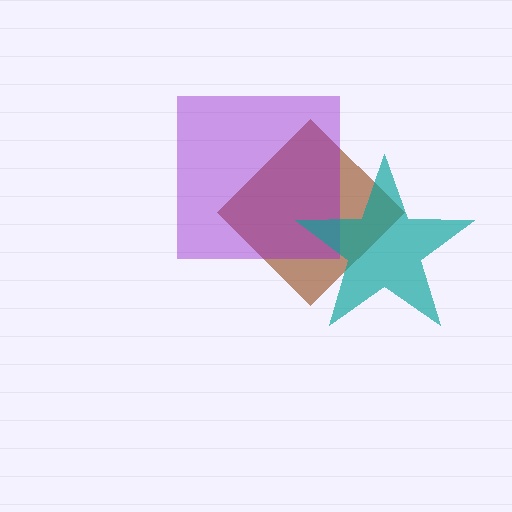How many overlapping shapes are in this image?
There are 3 overlapping shapes in the image.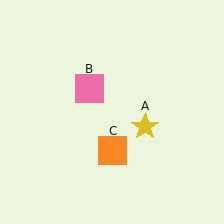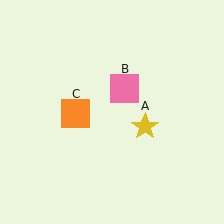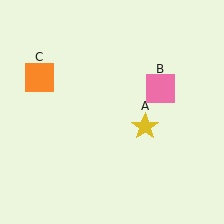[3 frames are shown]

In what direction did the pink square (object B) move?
The pink square (object B) moved right.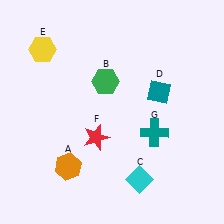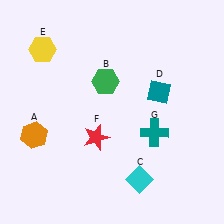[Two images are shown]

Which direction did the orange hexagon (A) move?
The orange hexagon (A) moved left.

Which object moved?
The orange hexagon (A) moved left.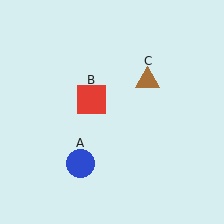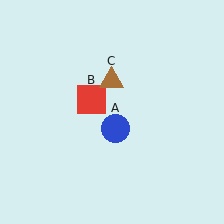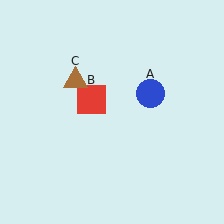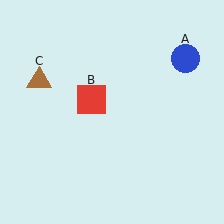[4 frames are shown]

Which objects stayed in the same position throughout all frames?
Red square (object B) remained stationary.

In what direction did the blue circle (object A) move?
The blue circle (object A) moved up and to the right.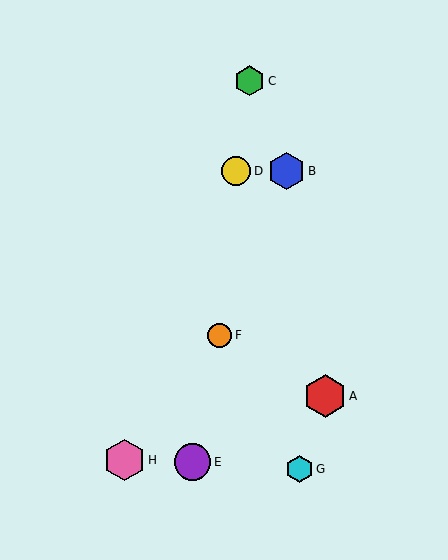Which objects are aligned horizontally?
Objects B, D are aligned horizontally.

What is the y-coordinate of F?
Object F is at y≈335.